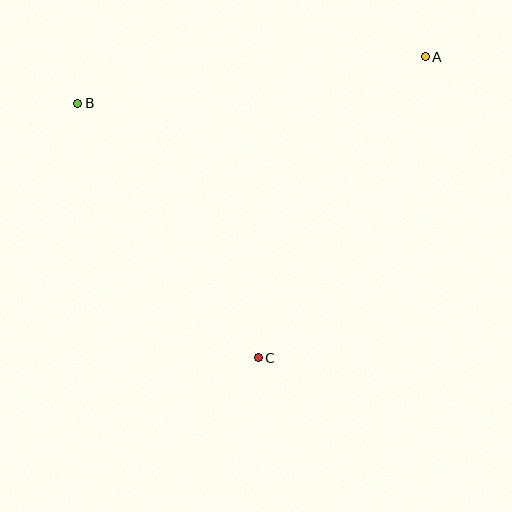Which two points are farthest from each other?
Points A and B are farthest from each other.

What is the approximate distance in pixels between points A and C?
The distance between A and C is approximately 344 pixels.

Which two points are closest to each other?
Points B and C are closest to each other.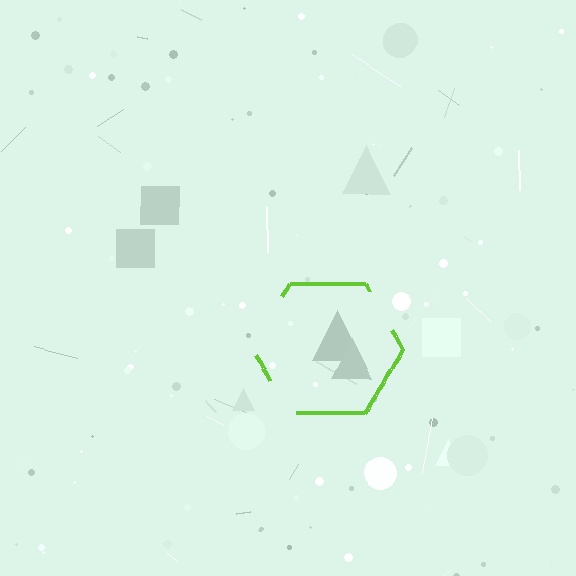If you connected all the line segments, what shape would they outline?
They would outline a hexagon.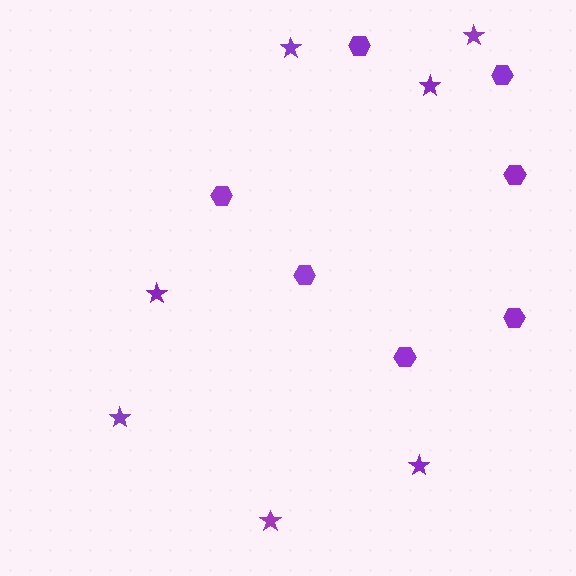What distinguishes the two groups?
There are 2 groups: one group of hexagons (7) and one group of stars (7).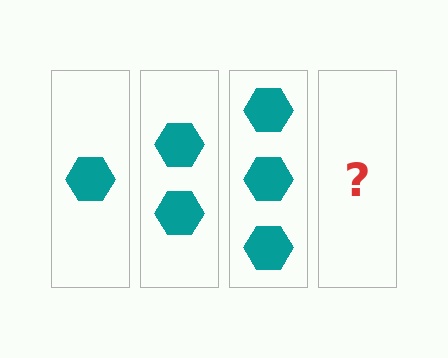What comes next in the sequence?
The next element should be 4 hexagons.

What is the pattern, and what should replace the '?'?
The pattern is that each step adds one more hexagon. The '?' should be 4 hexagons.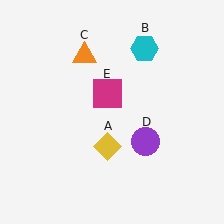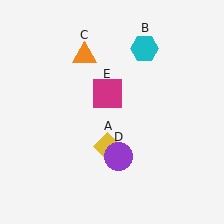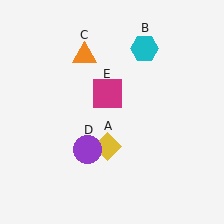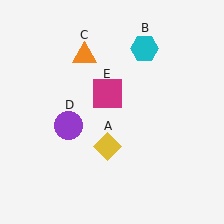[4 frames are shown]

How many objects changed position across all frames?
1 object changed position: purple circle (object D).